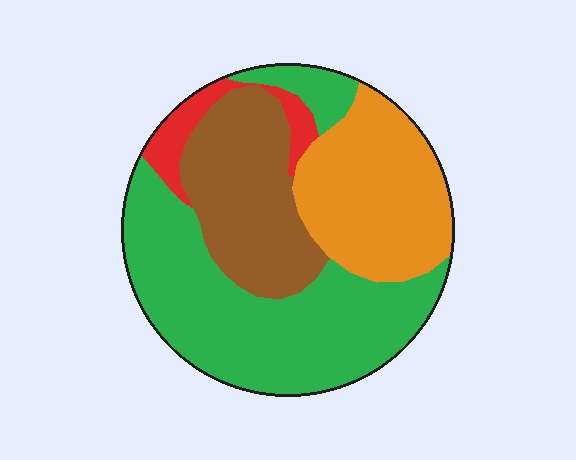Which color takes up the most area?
Green, at roughly 45%.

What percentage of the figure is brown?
Brown takes up about one quarter (1/4) of the figure.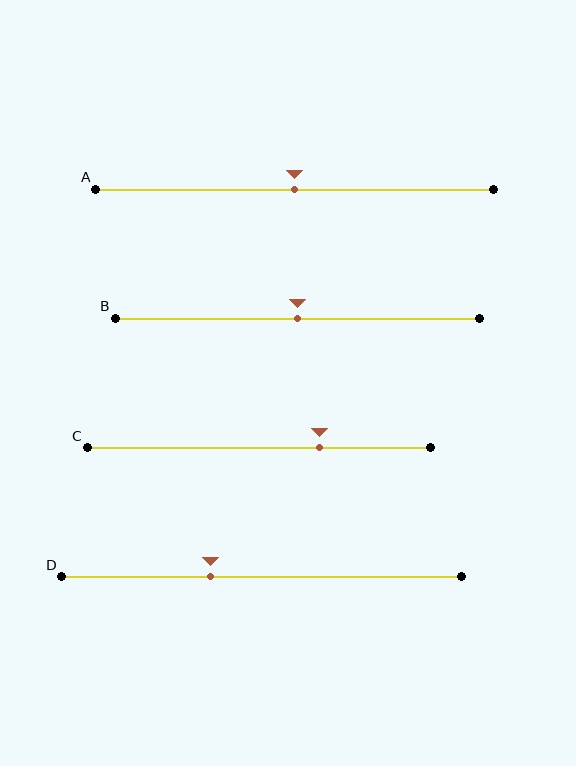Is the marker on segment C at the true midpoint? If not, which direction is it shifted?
No, the marker on segment C is shifted to the right by about 18% of the segment length.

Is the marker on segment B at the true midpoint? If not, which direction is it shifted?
Yes, the marker on segment B is at the true midpoint.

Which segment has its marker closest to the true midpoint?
Segment A has its marker closest to the true midpoint.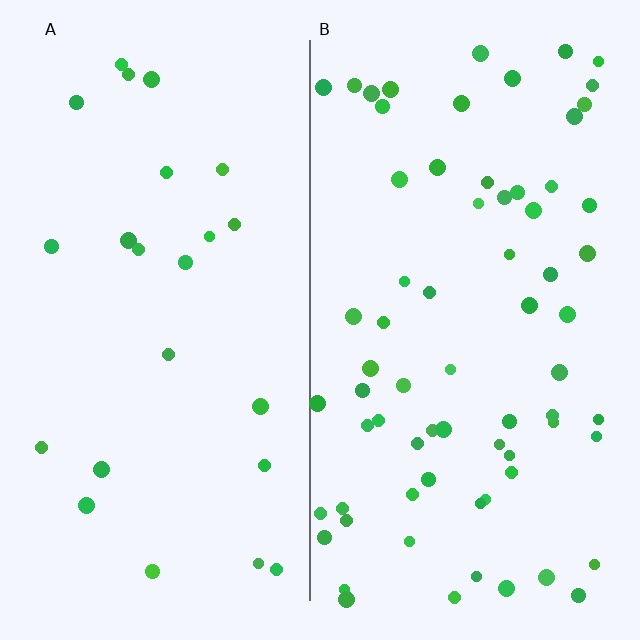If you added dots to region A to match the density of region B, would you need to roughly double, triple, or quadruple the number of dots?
Approximately triple.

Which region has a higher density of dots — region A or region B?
B (the right).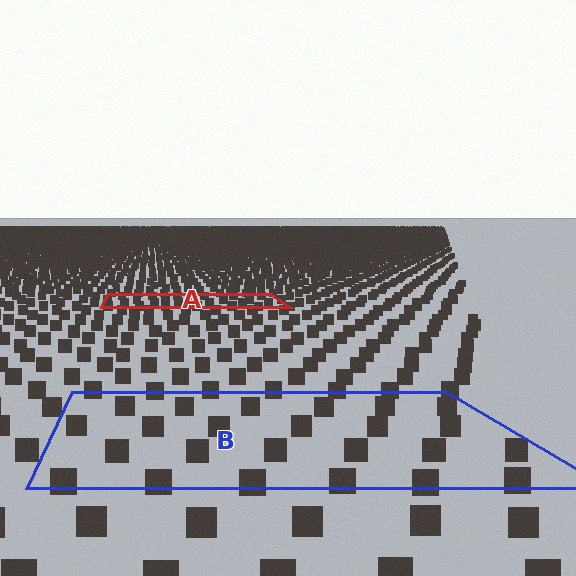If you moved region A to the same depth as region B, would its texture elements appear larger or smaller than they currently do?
They would appear larger. At a closer depth, the same texture elements are projected at a bigger on-screen size.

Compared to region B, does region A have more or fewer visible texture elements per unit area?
Region A has more texture elements per unit area — they are packed more densely because it is farther away.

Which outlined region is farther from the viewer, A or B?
Region A is farther from the viewer — the texture elements inside it appear smaller and more densely packed.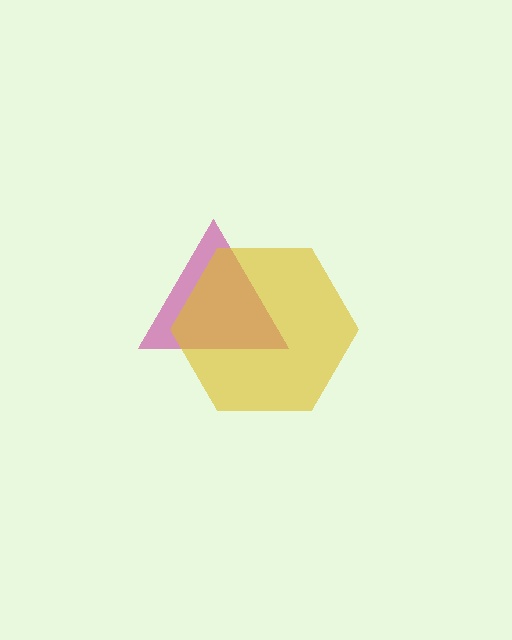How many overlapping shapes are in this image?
There are 2 overlapping shapes in the image.